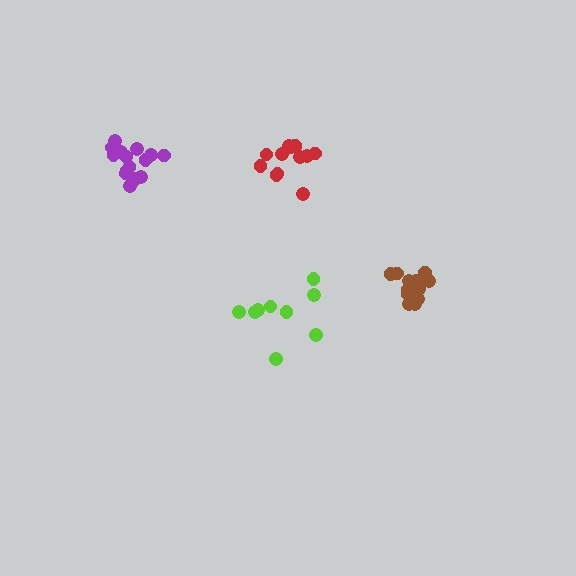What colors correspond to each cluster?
The clusters are colored: purple, red, lime, brown.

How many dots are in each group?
Group 1: 15 dots, Group 2: 13 dots, Group 3: 9 dots, Group 4: 13 dots (50 total).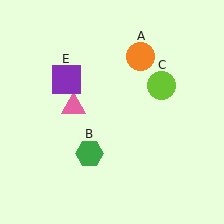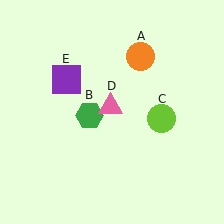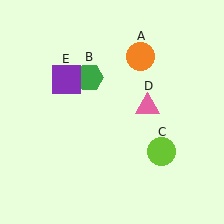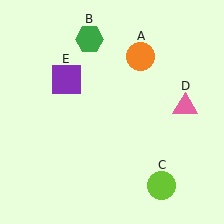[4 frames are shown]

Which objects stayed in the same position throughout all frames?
Orange circle (object A) and purple square (object E) remained stationary.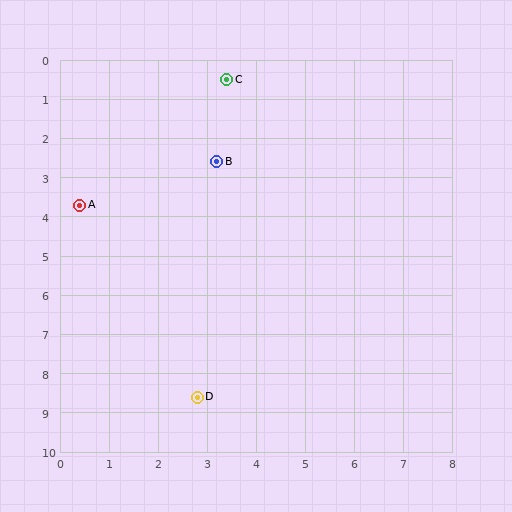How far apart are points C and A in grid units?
Points C and A are about 4.4 grid units apart.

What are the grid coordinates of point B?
Point B is at approximately (3.2, 2.6).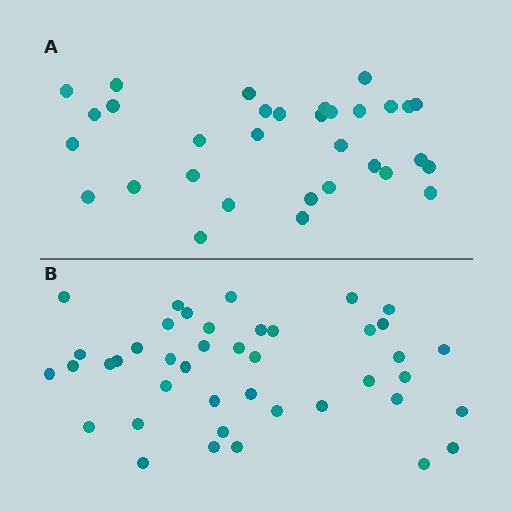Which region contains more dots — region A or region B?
Region B (the bottom region) has more dots.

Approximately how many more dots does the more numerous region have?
Region B has roughly 10 or so more dots than region A.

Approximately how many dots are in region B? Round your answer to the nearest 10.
About 40 dots. (The exact count is 42, which rounds to 40.)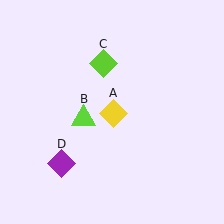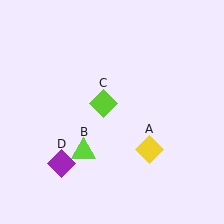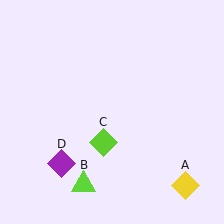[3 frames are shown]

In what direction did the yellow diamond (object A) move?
The yellow diamond (object A) moved down and to the right.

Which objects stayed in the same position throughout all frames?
Purple diamond (object D) remained stationary.